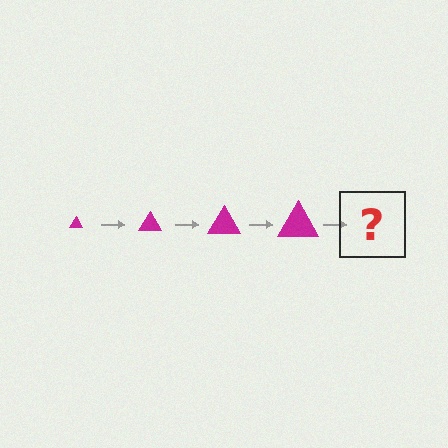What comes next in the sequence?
The next element should be a magenta triangle, larger than the previous one.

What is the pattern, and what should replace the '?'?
The pattern is that the triangle gets progressively larger each step. The '?' should be a magenta triangle, larger than the previous one.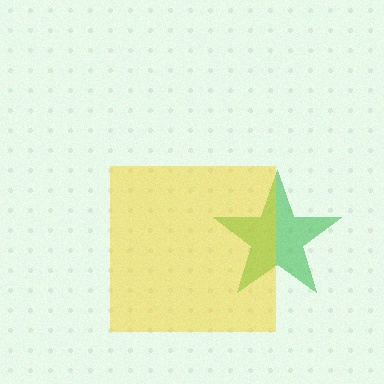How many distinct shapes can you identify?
There are 2 distinct shapes: a green star, a yellow square.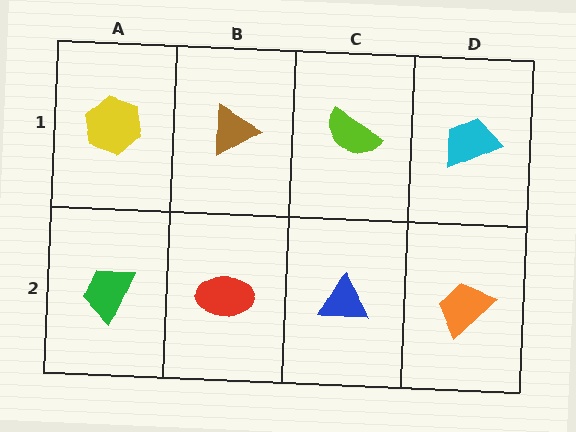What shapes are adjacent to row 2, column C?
A lime semicircle (row 1, column C), a red ellipse (row 2, column B), an orange trapezoid (row 2, column D).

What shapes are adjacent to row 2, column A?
A yellow hexagon (row 1, column A), a red ellipse (row 2, column B).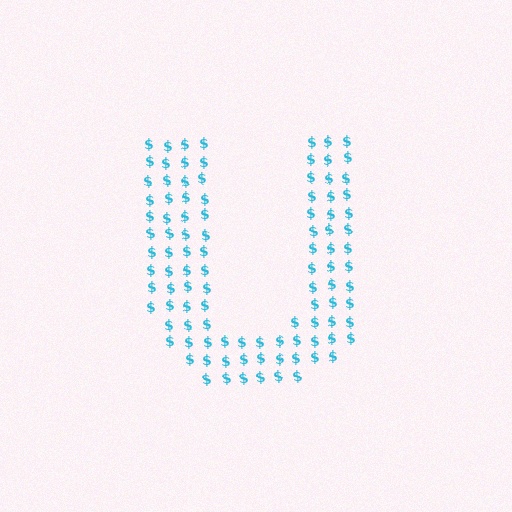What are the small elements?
The small elements are dollar signs.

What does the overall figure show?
The overall figure shows the letter U.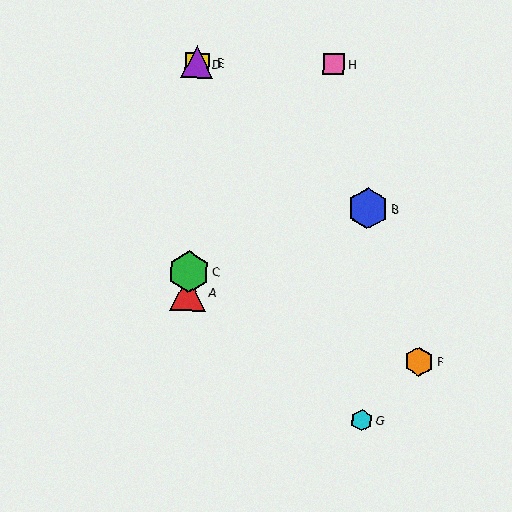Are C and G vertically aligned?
No, C is at x≈189 and G is at x≈362.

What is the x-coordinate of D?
Object D is at x≈197.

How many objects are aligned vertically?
4 objects (A, C, D, E) are aligned vertically.